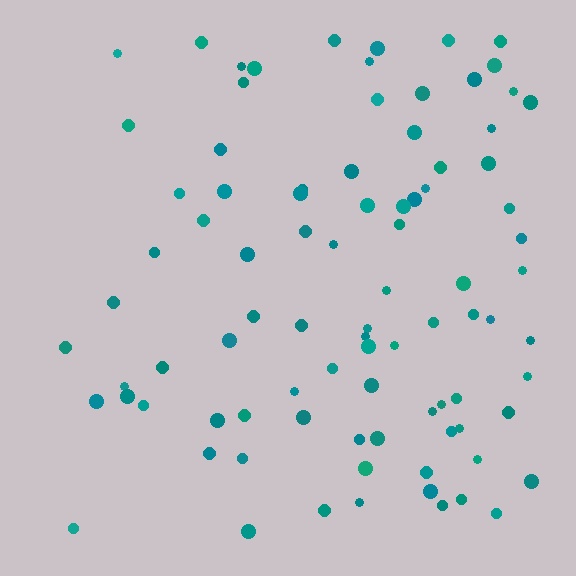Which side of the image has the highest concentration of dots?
The right.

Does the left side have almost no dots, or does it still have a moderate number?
Still a moderate number, just noticeably fewer than the right.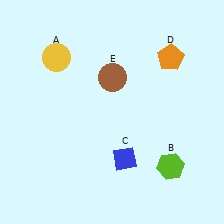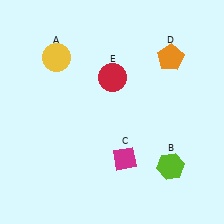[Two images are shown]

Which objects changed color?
C changed from blue to magenta. E changed from brown to red.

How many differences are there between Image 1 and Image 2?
There are 2 differences between the two images.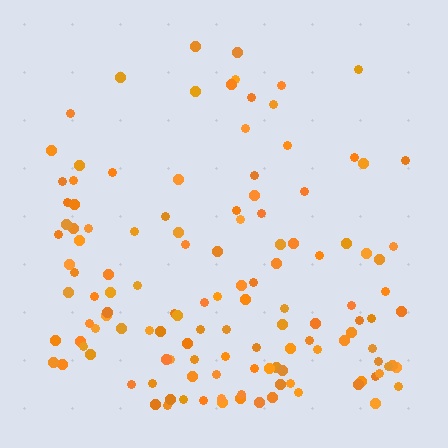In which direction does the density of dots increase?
From top to bottom, with the bottom side densest.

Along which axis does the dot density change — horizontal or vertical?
Vertical.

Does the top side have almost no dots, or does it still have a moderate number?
Still a moderate number, just noticeably fewer than the bottom.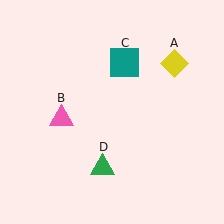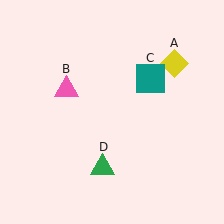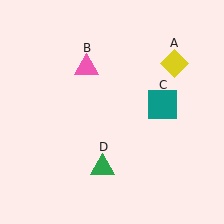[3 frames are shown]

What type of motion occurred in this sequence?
The pink triangle (object B), teal square (object C) rotated clockwise around the center of the scene.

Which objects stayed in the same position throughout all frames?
Yellow diamond (object A) and green triangle (object D) remained stationary.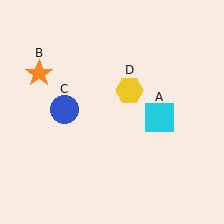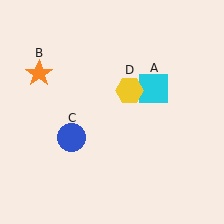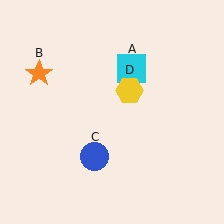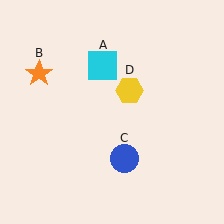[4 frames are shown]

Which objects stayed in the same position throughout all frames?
Orange star (object B) and yellow hexagon (object D) remained stationary.